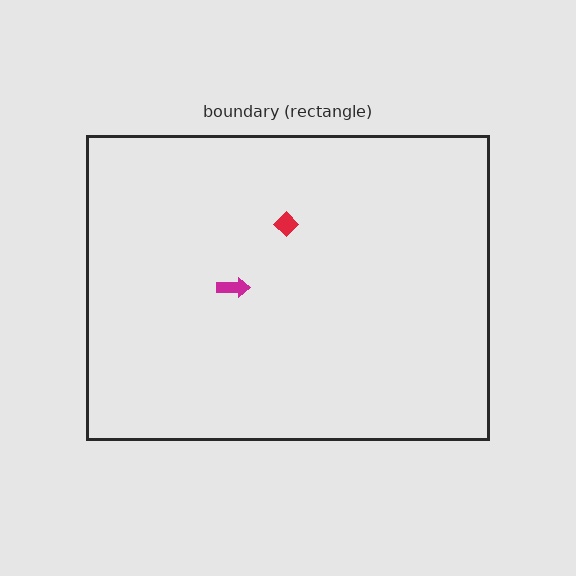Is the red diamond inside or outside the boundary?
Inside.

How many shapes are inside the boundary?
2 inside, 0 outside.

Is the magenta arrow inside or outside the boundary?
Inside.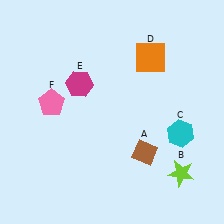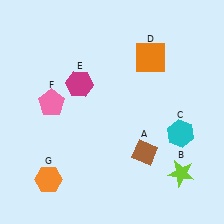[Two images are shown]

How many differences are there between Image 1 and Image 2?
There is 1 difference between the two images.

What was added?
An orange hexagon (G) was added in Image 2.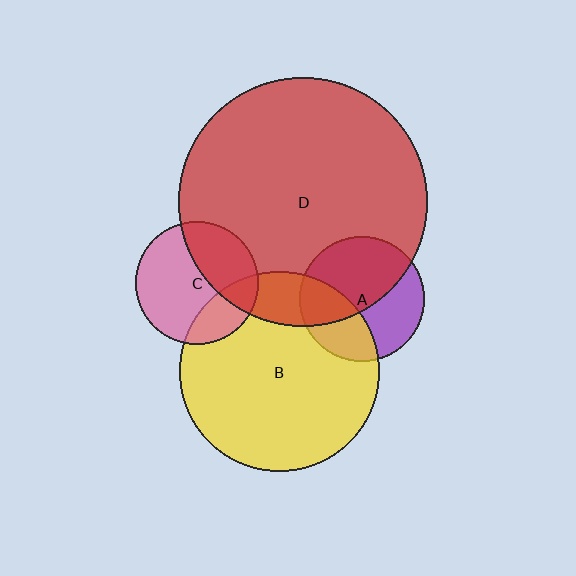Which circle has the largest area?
Circle D (red).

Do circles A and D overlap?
Yes.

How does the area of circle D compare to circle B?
Approximately 1.6 times.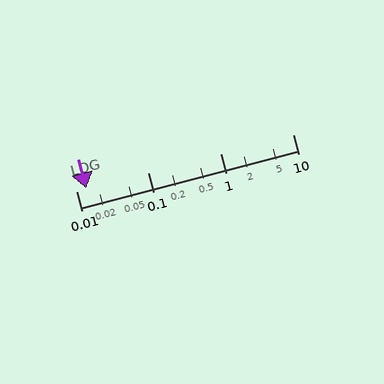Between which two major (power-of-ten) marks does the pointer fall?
The pointer is between 0.01 and 0.1.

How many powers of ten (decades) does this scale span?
The scale spans 3 decades, from 0.01 to 10.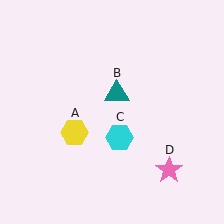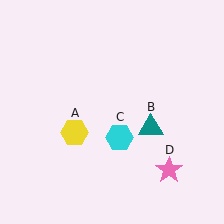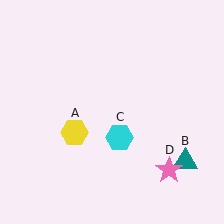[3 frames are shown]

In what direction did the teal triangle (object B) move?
The teal triangle (object B) moved down and to the right.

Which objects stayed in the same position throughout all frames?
Yellow hexagon (object A) and cyan hexagon (object C) and pink star (object D) remained stationary.